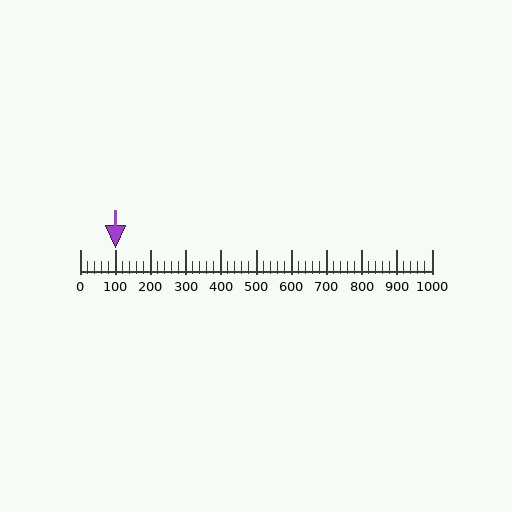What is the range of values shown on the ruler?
The ruler shows values from 0 to 1000.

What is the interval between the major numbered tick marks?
The major tick marks are spaced 100 units apart.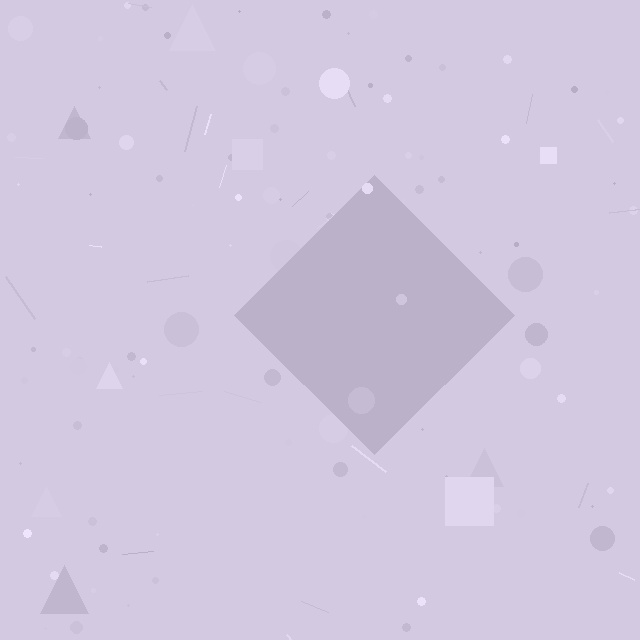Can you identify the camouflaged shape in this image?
The camouflaged shape is a diamond.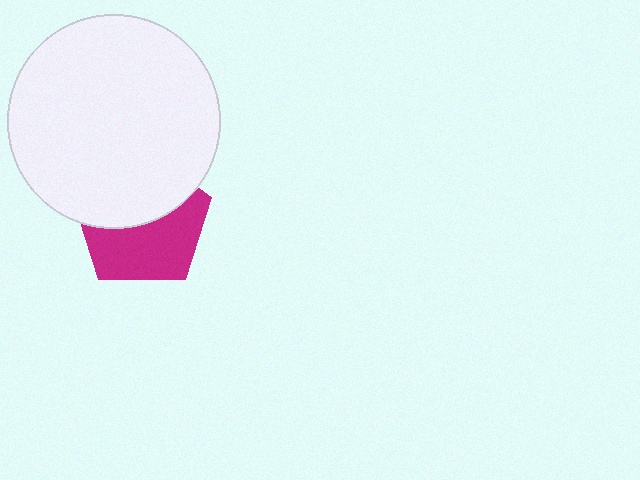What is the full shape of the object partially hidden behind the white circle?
The partially hidden object is a magenta pentagon.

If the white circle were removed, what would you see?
You would see the complete magenta pentagon.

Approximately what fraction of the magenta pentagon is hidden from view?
Roughly 48% of the magenta pentagon is hidden behind the white circle.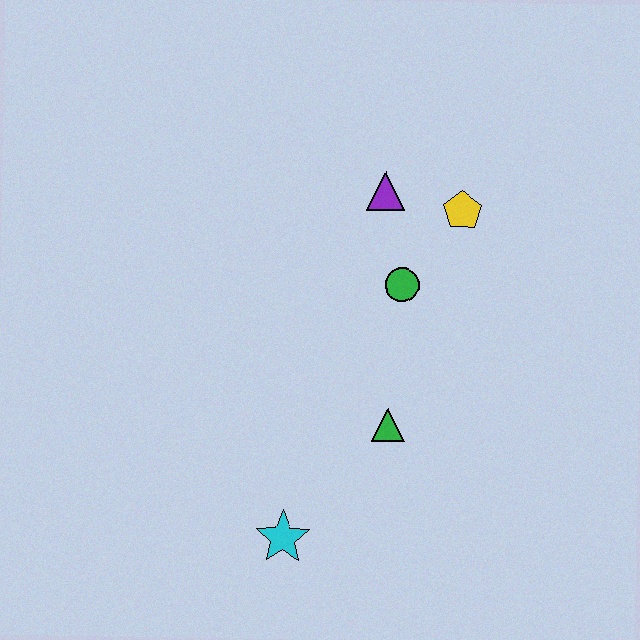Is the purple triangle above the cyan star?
Yes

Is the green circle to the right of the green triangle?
Yes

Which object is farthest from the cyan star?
The yellow pentagon is farthest from the cyan star.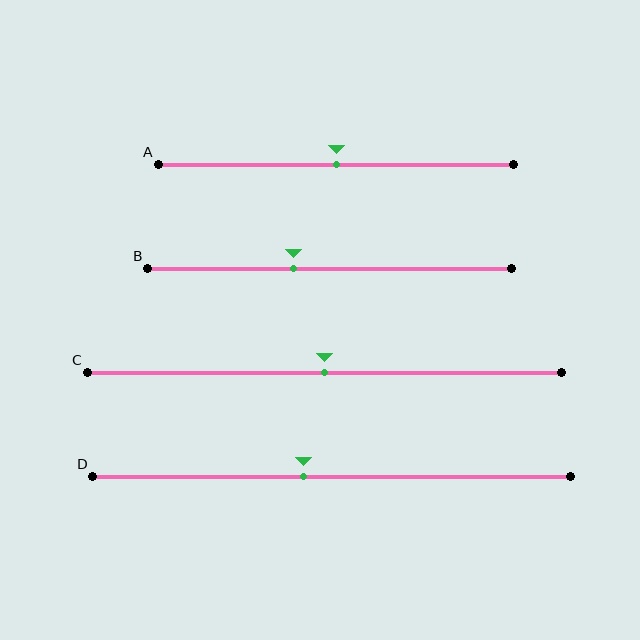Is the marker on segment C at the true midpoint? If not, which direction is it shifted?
Yes, the marker on segment C is at the true midpoint.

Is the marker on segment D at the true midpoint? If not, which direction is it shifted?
No, the marker on segment D is shifted to the left by about 6% of the segment length.